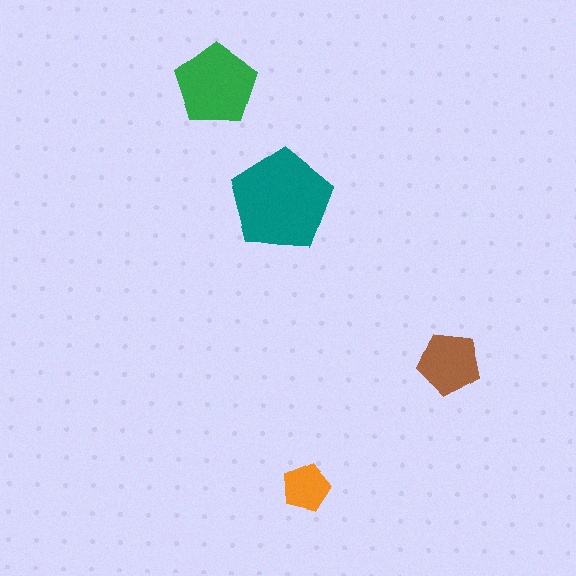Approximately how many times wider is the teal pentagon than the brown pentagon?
About 1.5 times wider.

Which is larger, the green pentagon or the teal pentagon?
The teal one.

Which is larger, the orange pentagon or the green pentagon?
The green one.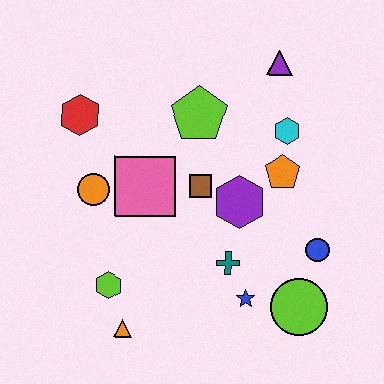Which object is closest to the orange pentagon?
The cyan hexagon is closest to the orange pentagon.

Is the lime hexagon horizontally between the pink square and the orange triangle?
No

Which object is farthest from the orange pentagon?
The orange triangle is farthest from the orange pentagon.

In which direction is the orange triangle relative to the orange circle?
The orange triangle is below the orange circle.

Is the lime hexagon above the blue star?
Yes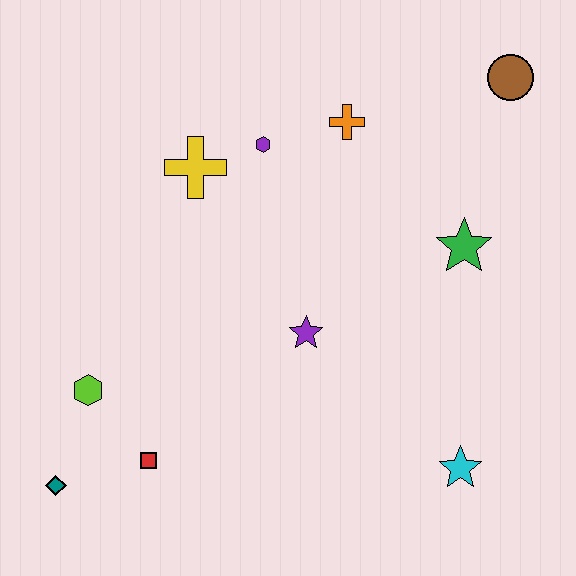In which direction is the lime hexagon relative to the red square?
The lime hexagon is above the red square.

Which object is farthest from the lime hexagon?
The brown circle is farthest from the lime hexagon.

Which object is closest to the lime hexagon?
The red square is closest to the lime hexagon.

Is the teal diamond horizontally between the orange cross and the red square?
No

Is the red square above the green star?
No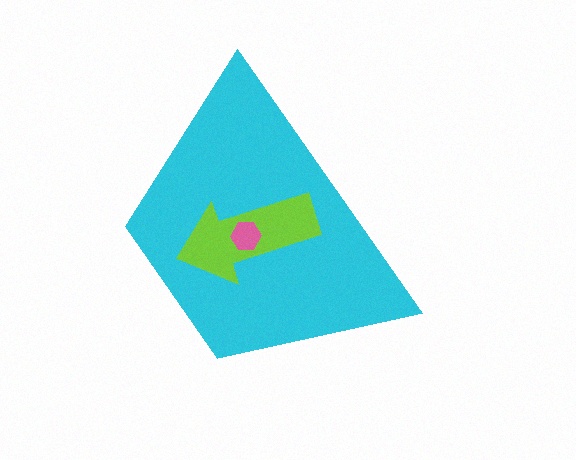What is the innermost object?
The pink hexagon.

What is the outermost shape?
The cyan trapezoid.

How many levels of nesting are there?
3.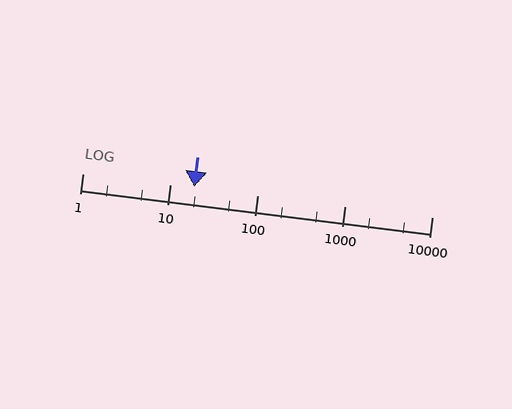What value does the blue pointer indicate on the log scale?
The pointer indicates approximately 19.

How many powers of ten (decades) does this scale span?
The scale spans 4 decades, from 1 to 10000.